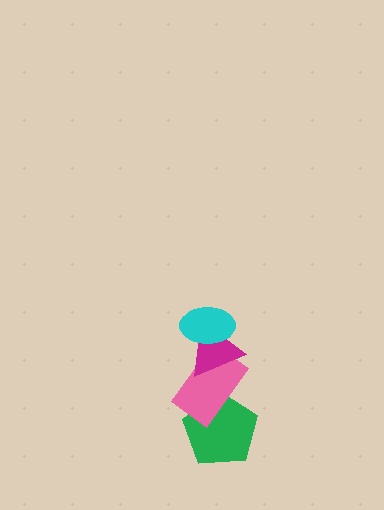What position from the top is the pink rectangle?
The pink rectangle is 3rd from the top.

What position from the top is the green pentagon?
The green pentagon is 4th from the top.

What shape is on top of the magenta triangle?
The cyan ellipse is on top of the magenta triangle.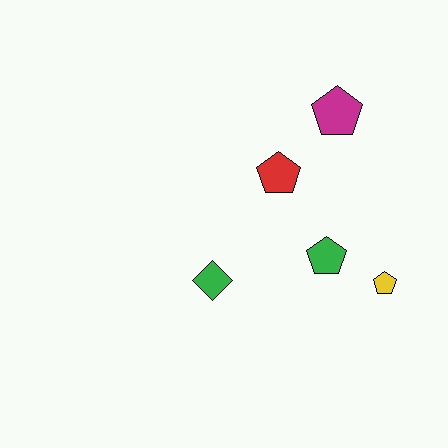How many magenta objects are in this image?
There is 1 magenta object.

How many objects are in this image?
There are 5 objects.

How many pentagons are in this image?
There are 4 pentagons.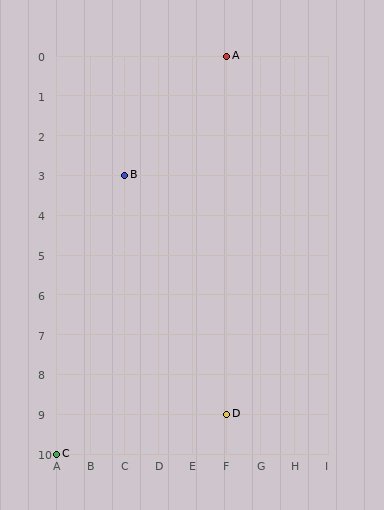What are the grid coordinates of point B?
Point B is at grid coordinates (C, 3).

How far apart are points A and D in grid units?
Points A and D are 9 rows apart.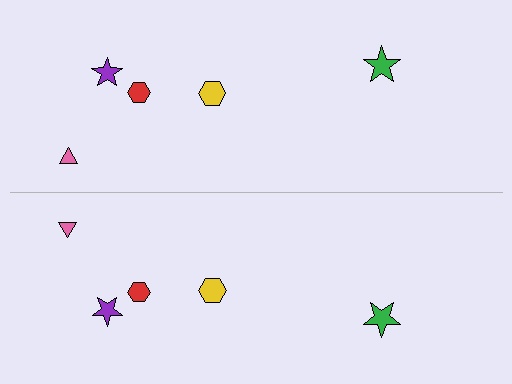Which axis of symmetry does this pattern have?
The pattern has a horizontal axis of symmetry running through the center of the image.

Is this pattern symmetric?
Yes, this pattern has bilateral (reflection) symmetry.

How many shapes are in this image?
There are 10 shapes in this image.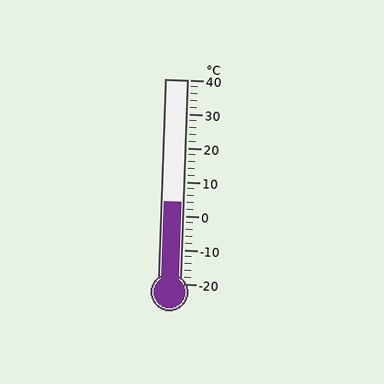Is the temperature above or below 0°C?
The temperature is above 0°C.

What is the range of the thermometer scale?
The thermometer scale ranges from -20°C to 40°C.